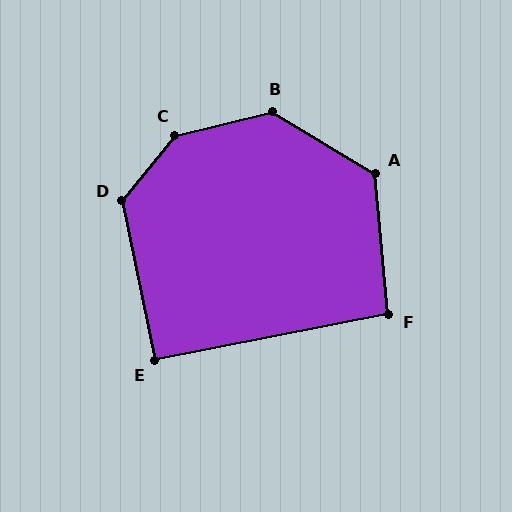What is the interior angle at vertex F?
Approximately 96 degrees (obtuse).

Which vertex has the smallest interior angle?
E, at approximately 91 degrees.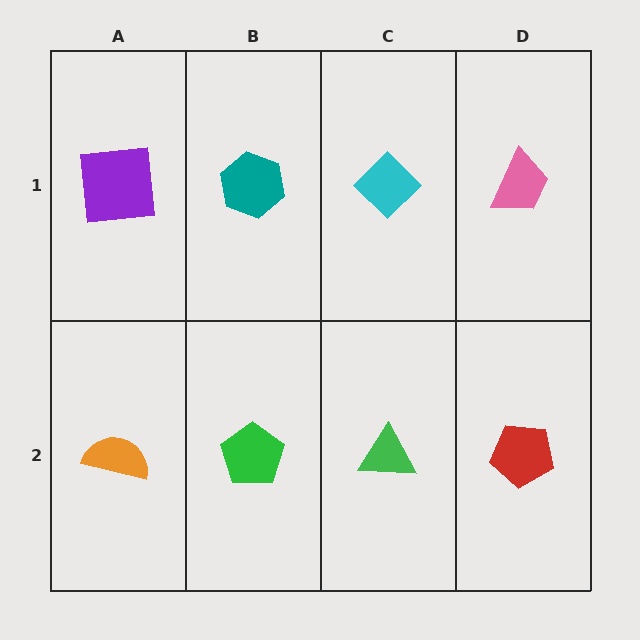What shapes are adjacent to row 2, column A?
A purple square (row 1, column A), a green pentagon (row 2, column B).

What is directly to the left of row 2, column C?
A green pentagon.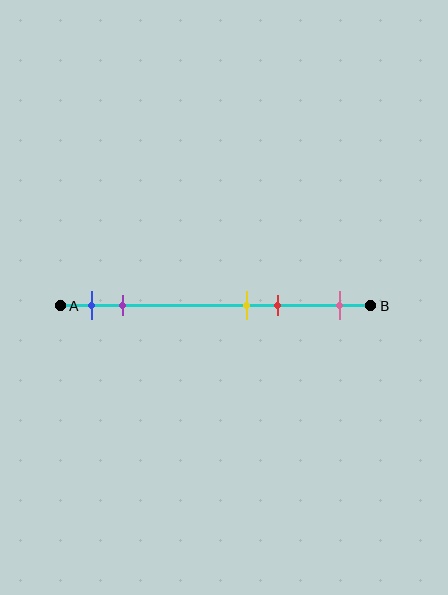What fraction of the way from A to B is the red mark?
The red mark is approximately 70% (0.7) of the way from A to B.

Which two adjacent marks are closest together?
The yellow and red marks are the closest adjacent pair.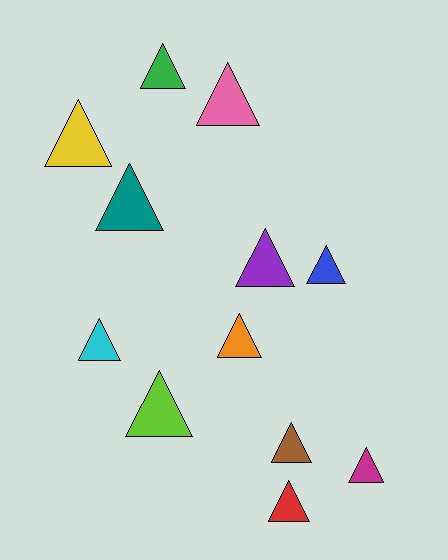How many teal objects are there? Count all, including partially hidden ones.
There is 1 teal object.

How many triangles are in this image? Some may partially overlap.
There are 12 triangles.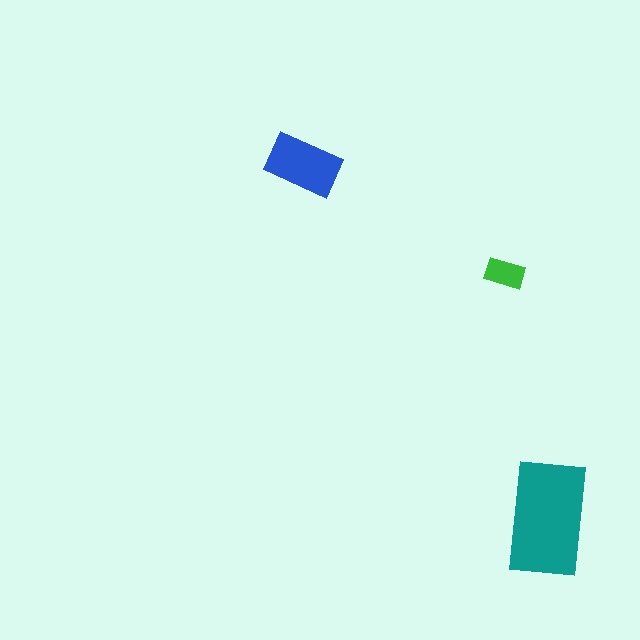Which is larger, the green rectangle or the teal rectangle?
The teal one.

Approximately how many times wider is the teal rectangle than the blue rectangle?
About 1.5 times wider.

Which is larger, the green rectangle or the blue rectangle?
The blue one.